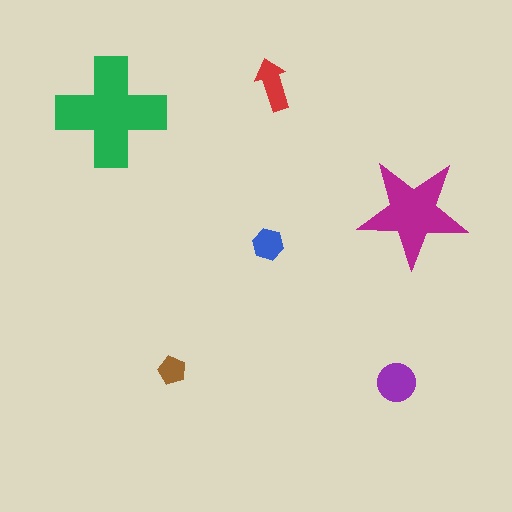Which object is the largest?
The green cross.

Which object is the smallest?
The brown pentagon.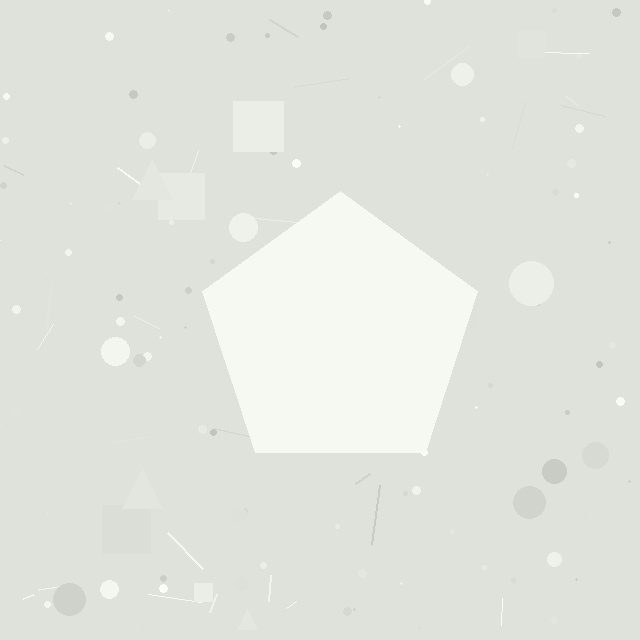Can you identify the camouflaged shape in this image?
The camouflaged shape is a pentagon.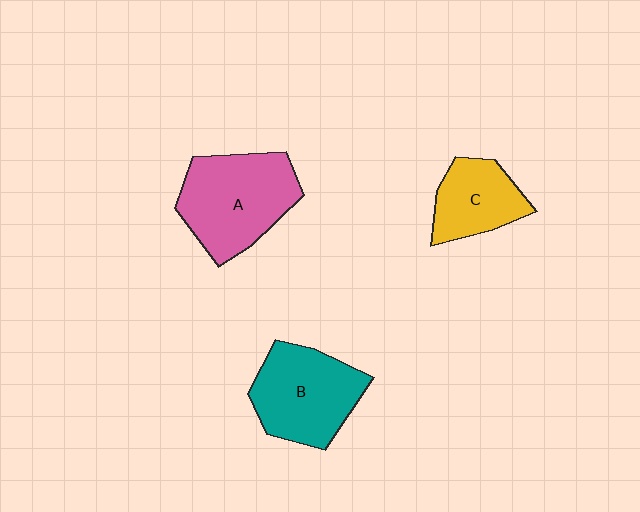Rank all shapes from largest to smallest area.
From largest to smallest: A (pink), B (teal), C (yellow).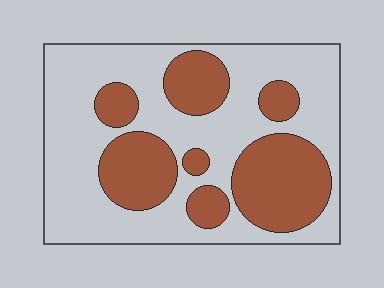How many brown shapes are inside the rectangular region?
7.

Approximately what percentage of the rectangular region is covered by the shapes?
Approximately 35%.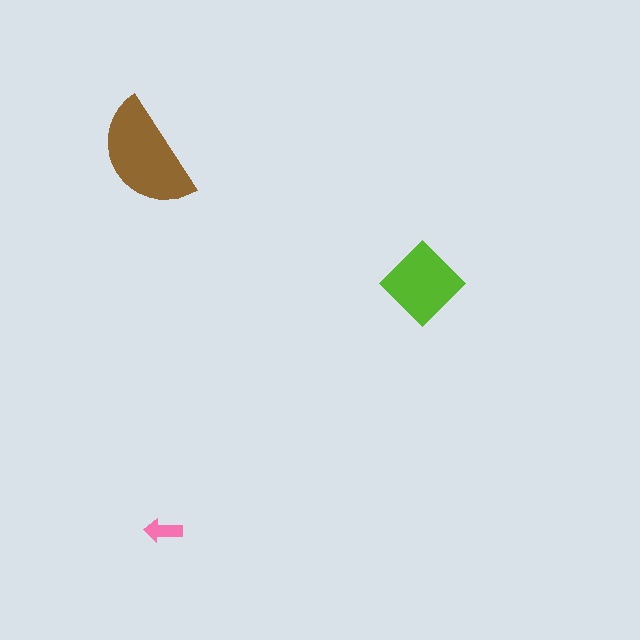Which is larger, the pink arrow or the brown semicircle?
The brown semicircle.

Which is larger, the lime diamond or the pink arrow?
The lime diamond.